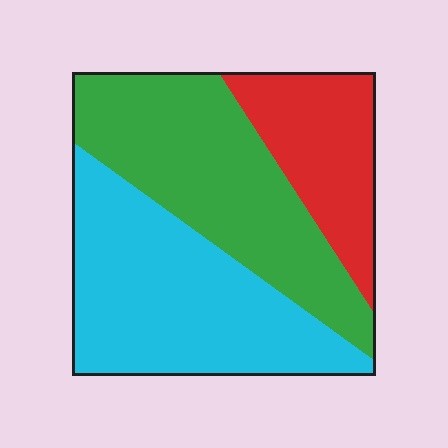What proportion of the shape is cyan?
Cyan covers around 40% of the shape.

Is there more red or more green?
Green.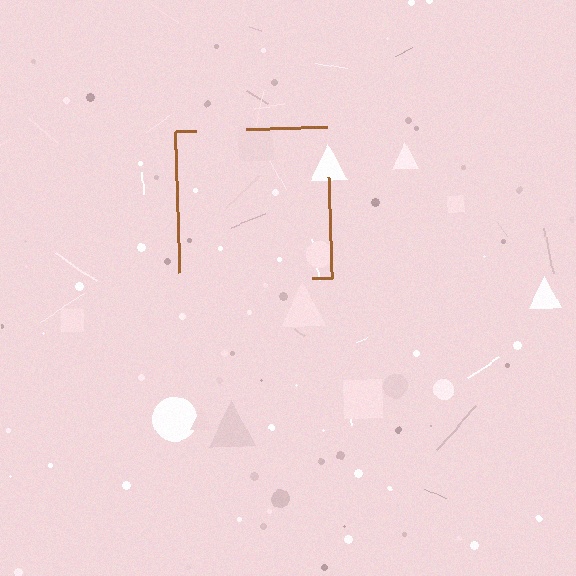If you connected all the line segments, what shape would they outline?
They would outline a square.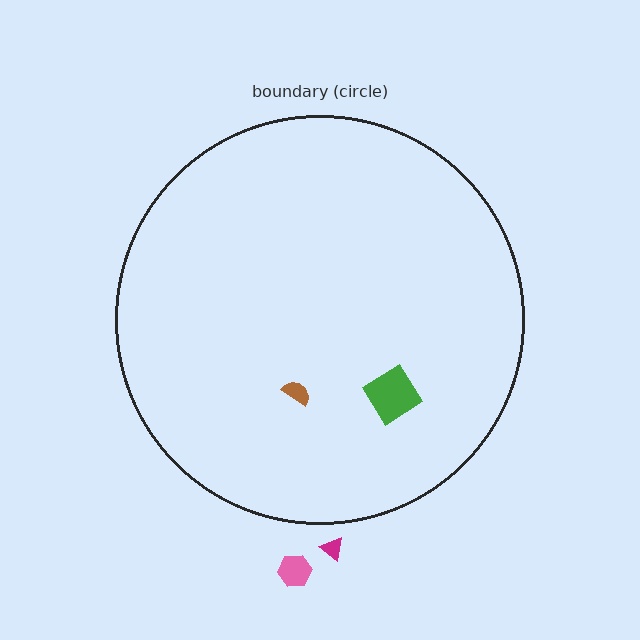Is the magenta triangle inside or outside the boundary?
Outside.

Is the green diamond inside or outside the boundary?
Inside.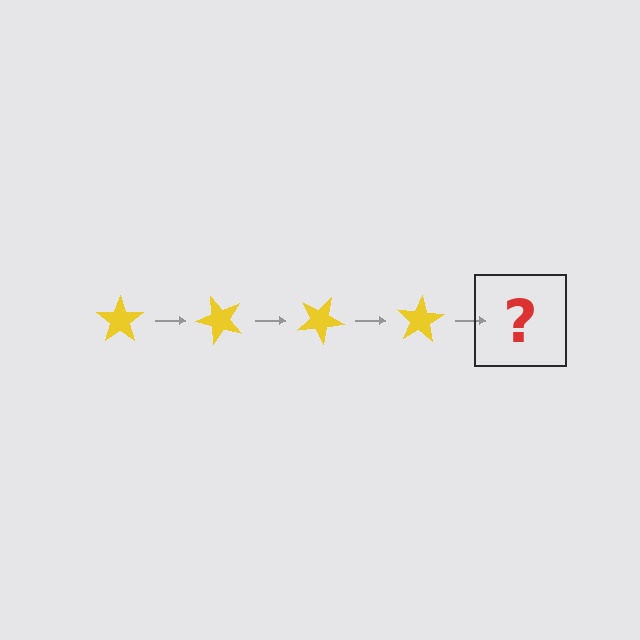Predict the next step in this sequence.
The next step is a yellow star rotated 200 degrees.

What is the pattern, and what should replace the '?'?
The pattern is that the star rotates 50 degrees each step. The '?' should be a yellow star rotated 200 degrees.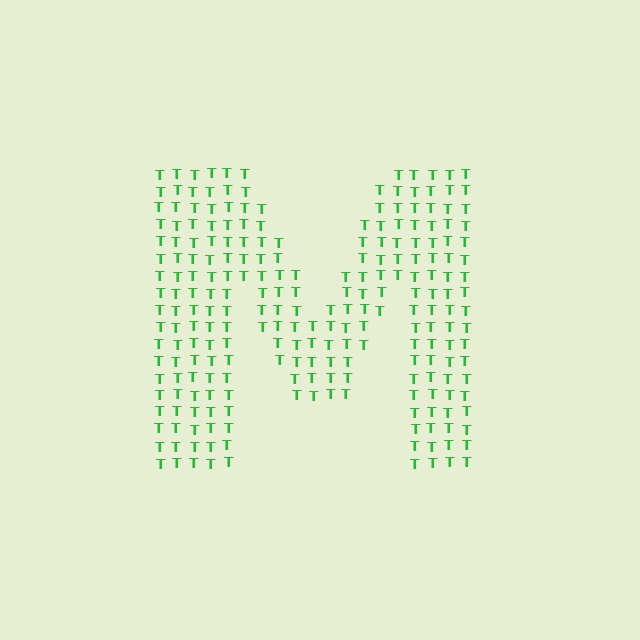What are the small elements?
The small elements are letter T's.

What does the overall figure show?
The overall figure shows the letter M.